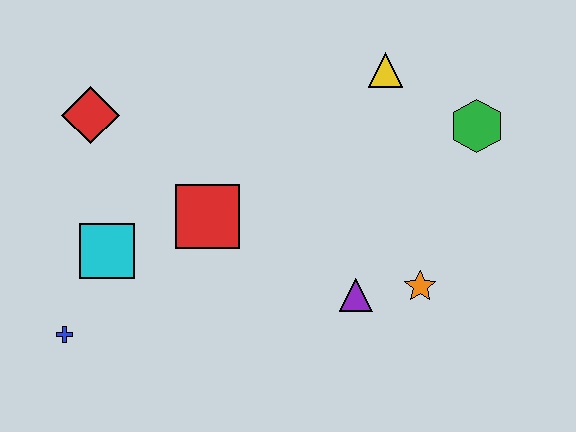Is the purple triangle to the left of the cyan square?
No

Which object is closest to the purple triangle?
The orange star is closest to the purple triangle.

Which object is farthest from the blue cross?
The green hexagon is farthest from the blue cross.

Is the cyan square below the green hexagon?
Yes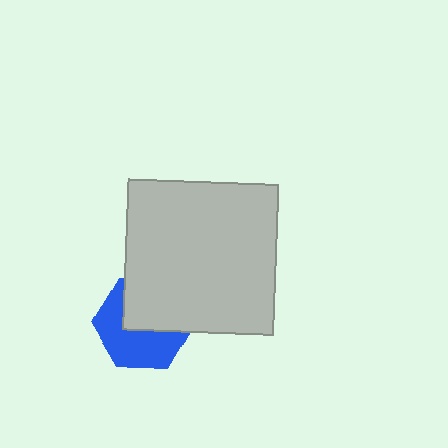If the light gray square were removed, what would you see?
You would see the complete blue hexagon.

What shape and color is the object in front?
The object in front is a light gray square.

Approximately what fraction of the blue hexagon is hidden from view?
Roughly 46% of the blue hexagon is hidden behind the light gray square.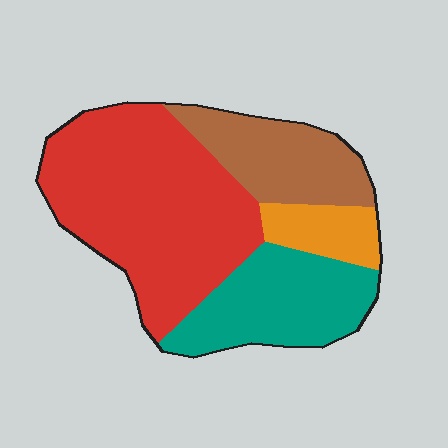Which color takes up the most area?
Red, at roughly 50%.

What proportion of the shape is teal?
Teal covers about 25% of the shape.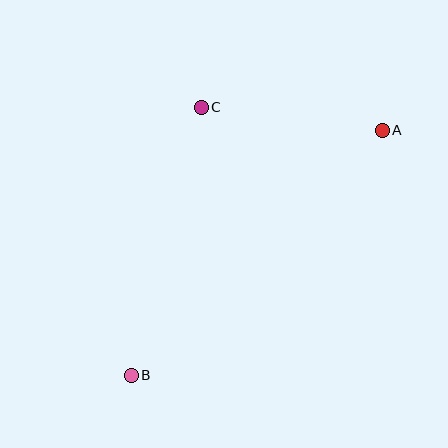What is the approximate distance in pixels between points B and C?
The distance between B and C is approximately 277 pixels.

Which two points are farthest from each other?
Points A and B are farthest from each other.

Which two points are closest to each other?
Points A and C are closest to each other.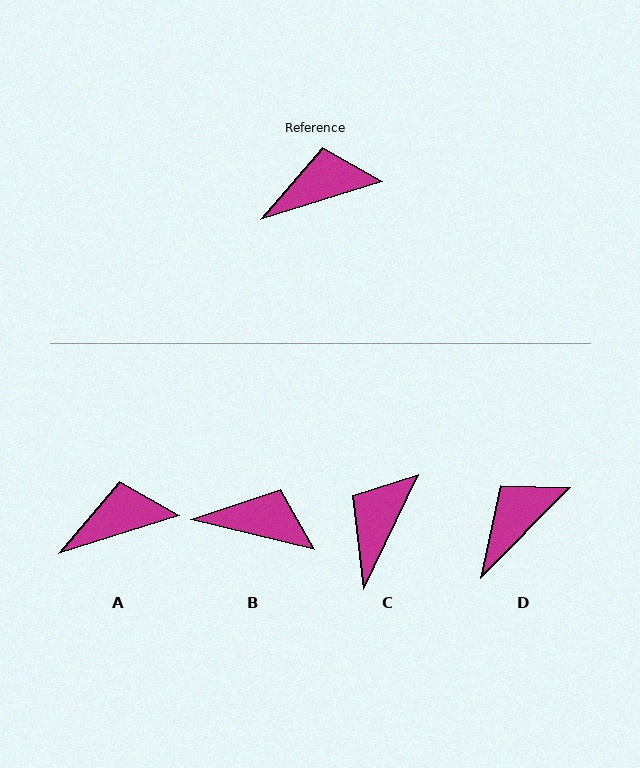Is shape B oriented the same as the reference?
No, it is off by about 31 degrees.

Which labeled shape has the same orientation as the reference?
A.